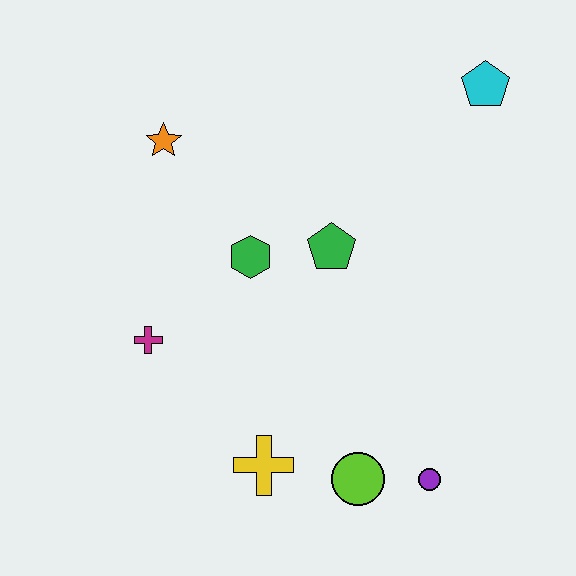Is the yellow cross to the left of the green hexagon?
No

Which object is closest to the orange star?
The green hexagon is closest to the orange star.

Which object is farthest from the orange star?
The purple circle is farthest from the orange star.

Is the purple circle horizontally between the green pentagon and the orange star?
No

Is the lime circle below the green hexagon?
Yes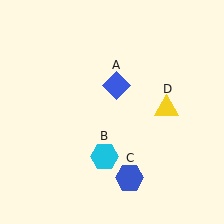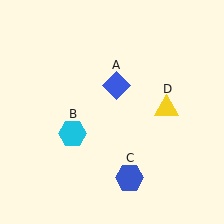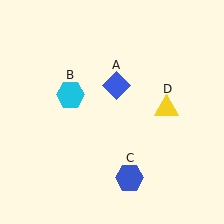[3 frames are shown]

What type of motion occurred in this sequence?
The cyan hexagon (object B) rotated clockwise around the center of the scene.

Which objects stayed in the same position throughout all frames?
Blue diamond (object A) and blue hexagon (object C) and yellow triangle (object D) remained stationary.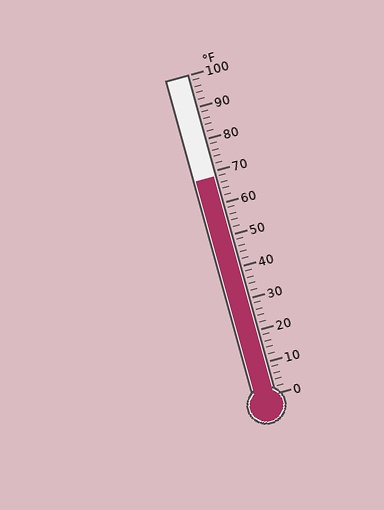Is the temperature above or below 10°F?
The temperature is above 10°F.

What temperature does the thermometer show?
The thermometer shows approximately 68°F.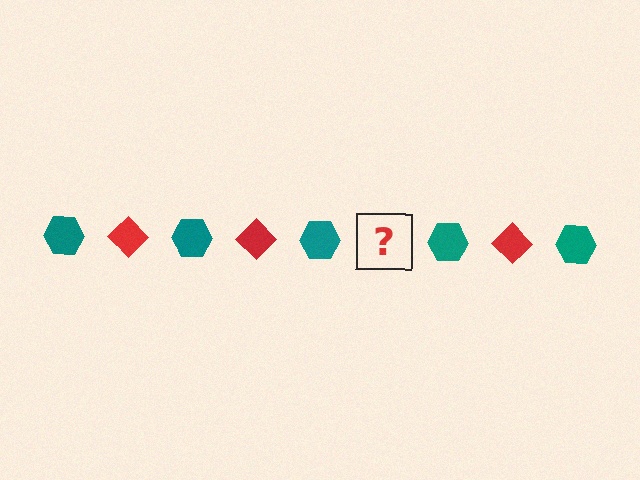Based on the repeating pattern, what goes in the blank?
The blank should be a red diamond.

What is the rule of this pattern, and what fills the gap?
The rule is that the pattern alternates between teal hexagon and red diamond. The gap should be filled with a red diamond.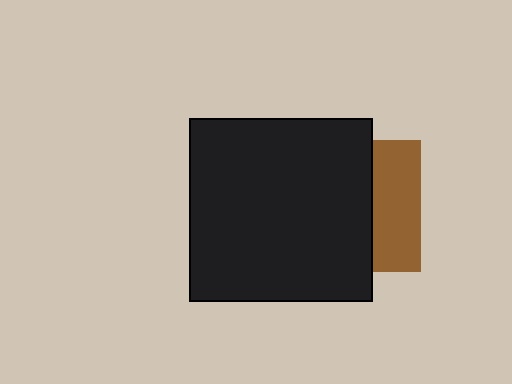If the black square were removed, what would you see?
You would see the complete brown square.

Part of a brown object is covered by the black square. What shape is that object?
It is a square.